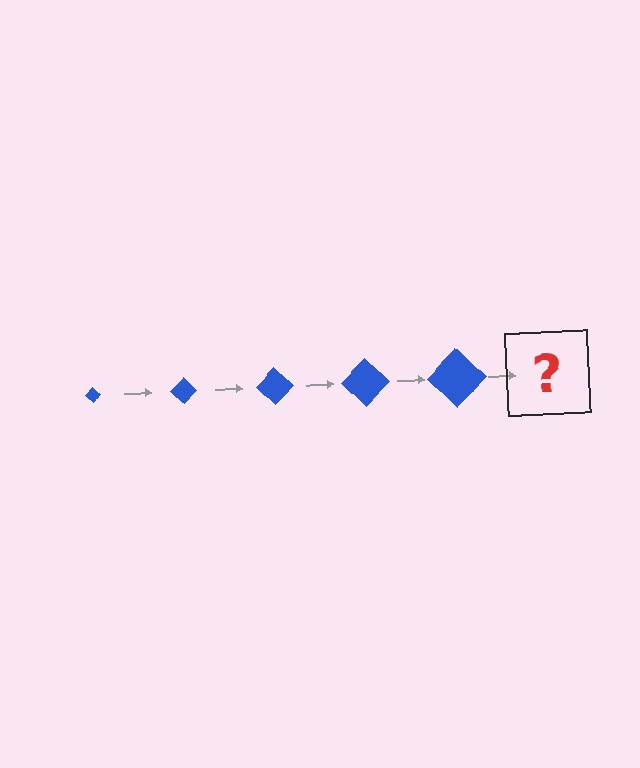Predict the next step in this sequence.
The next step is a blue diamond, larger than the previous one.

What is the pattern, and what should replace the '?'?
The pattern is that the diamond gets progressively larger each step. The '?' should be a blue diamond, larger than the previous one.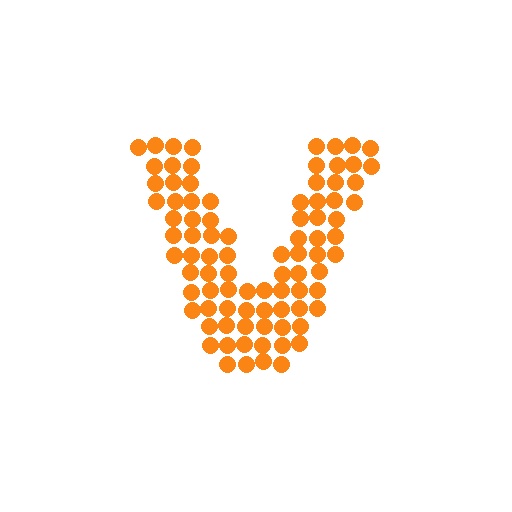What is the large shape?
The large shape is the letter V.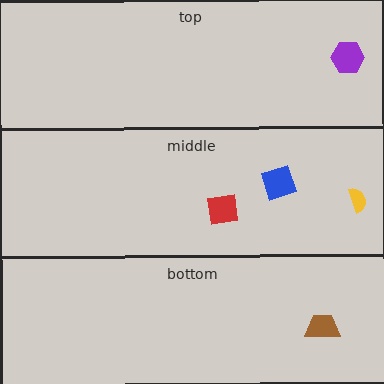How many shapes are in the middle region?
3.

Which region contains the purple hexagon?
The top region.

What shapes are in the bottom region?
The brown trapezoid.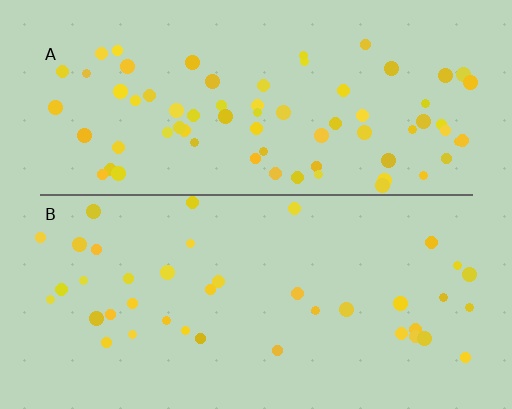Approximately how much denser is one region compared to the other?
Approximately 1.8× — region A over region B.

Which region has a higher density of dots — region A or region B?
A (the top).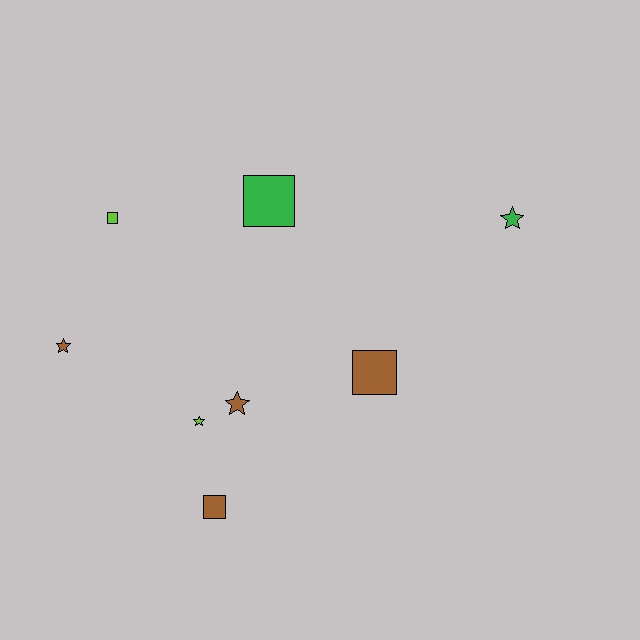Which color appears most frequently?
Brown, with 4 objects.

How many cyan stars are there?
There are no cyan stars.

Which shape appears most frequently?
Square, with 4 objects.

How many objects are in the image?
There are 8 objects.